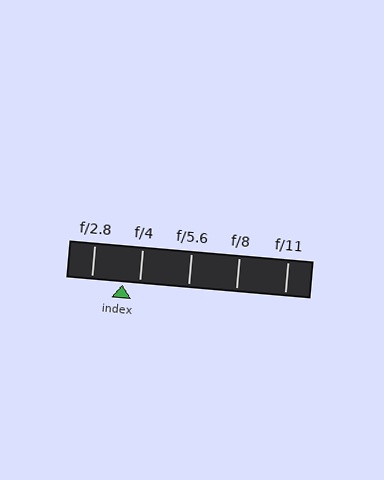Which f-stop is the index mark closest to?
The index mark is closest to f/4.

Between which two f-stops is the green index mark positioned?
The index mark is between f/2.8 and f/4.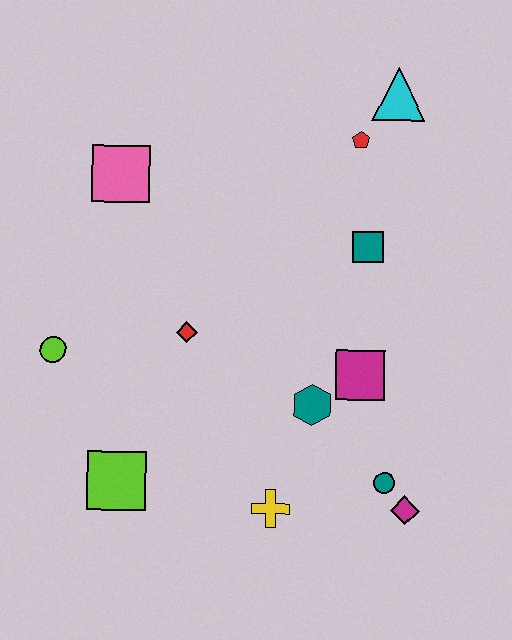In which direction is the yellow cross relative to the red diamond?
The yellow cross is below the red diamond.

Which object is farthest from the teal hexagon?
The cyan triangle is farthest from the teal hexagon.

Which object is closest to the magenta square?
The teal hexagon is closest to the magenta square.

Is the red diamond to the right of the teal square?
No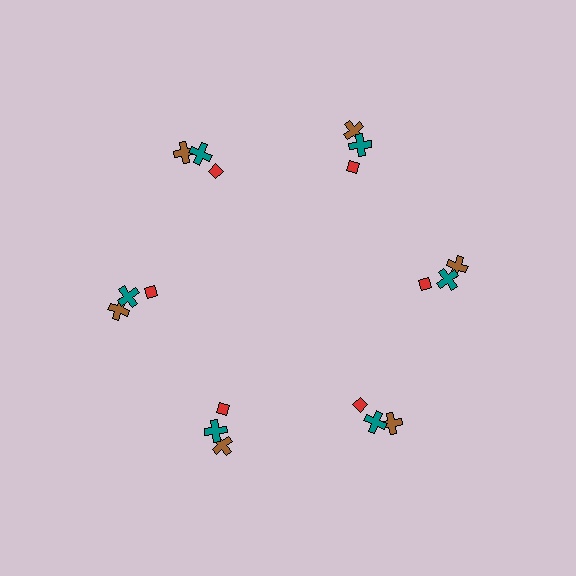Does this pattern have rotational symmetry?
Yes, this pattern has 6-fold rotational symmetry. It looks the same after rotating 60 degrees around the center.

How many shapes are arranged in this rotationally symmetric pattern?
There are 18 shapes, arranged in 6 groups of 3.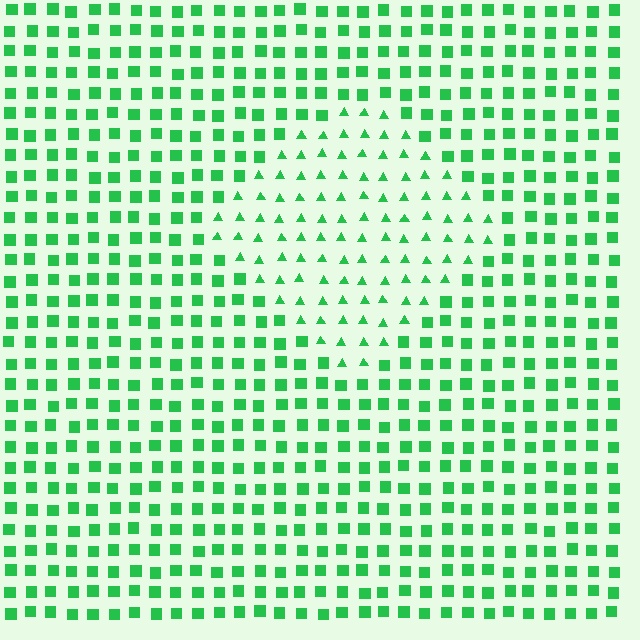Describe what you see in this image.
The image is filled with small green elements arranged in a uniform grid. A diamond-shaped region contains triangles, while the surrounding area contains squares. The boundary is defined purely by the change in element shape.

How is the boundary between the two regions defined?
The boundary is defined by a change in element shape: triangles inside vs. squares outside. All elements share the same color and spacing.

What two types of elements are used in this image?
The image uses triangles inside the diamond region and squares outside it.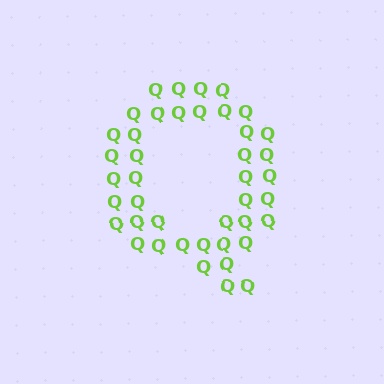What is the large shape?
The large shape is the letter Q.